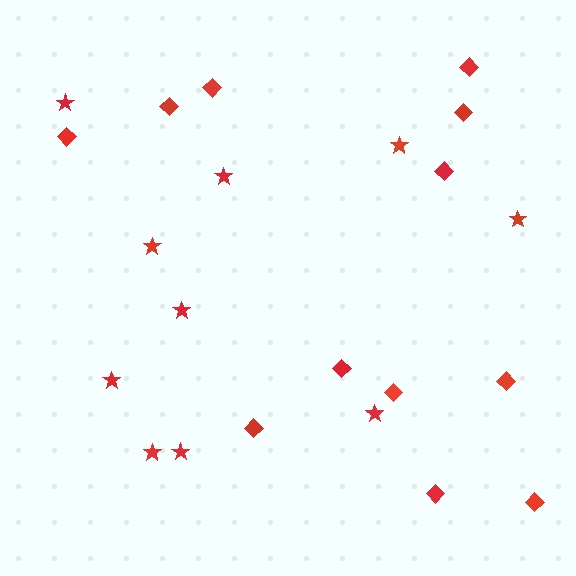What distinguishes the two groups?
There are 2 groups: one group of diamonds (12) and one group of stars (10).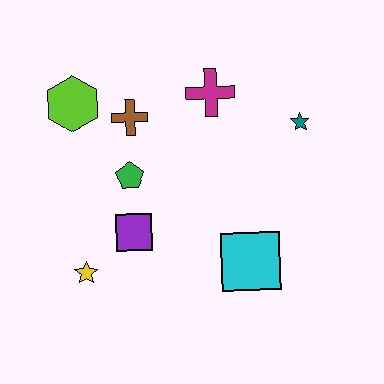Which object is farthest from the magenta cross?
The yellow star is farthest from the magenta cross.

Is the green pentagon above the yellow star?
Yes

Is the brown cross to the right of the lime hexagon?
Yes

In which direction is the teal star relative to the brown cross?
The teal star is to the right of the brown cross.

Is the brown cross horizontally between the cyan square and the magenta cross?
No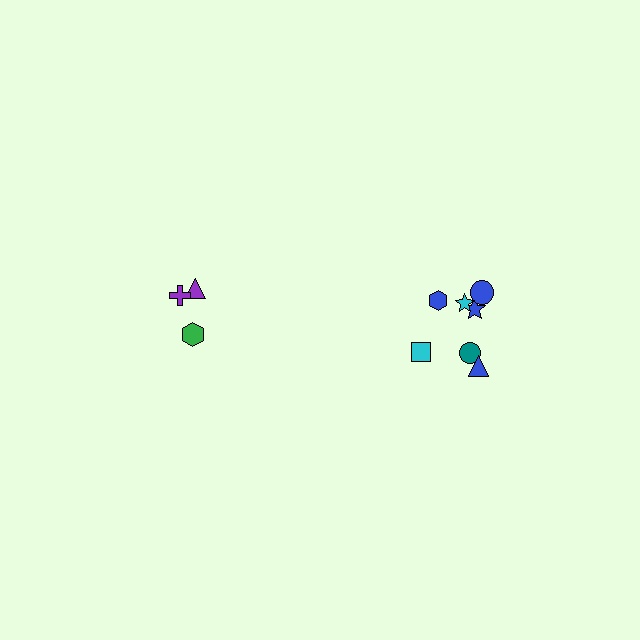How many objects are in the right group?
There are 8 objects.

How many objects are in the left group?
There are 3 objects.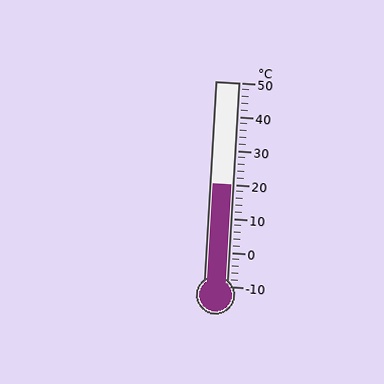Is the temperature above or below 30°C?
The temperature is below 30°C.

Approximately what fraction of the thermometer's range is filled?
The thermometer is filled to approximately 50% of its range.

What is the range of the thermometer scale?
The thermometer scale ranges from -10°C to 50°C.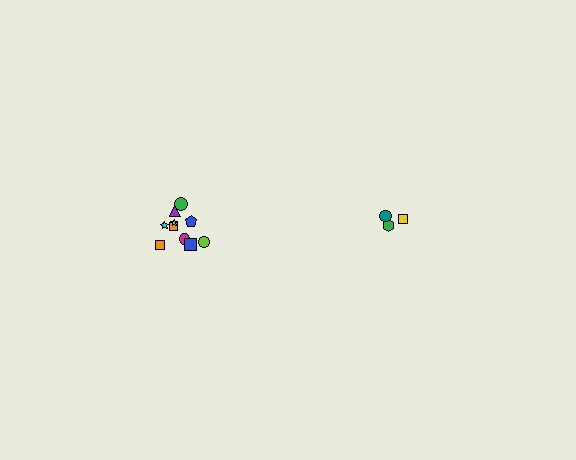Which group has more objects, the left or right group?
The left group.